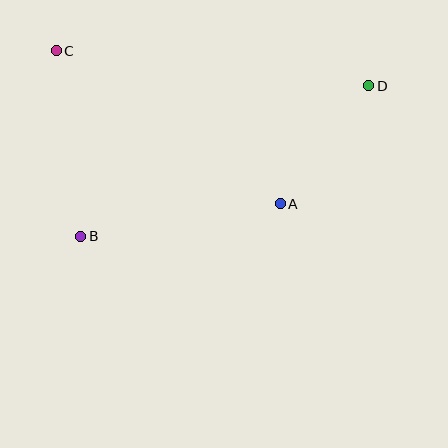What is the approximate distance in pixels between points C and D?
The distance between C and D is approximately 315 pixels.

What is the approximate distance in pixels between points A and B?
The distance between A and B is approximately 202 pixels.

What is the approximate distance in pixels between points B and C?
The distance between B and C is approximately 187 pixels.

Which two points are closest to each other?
Points A and D are closest to each other.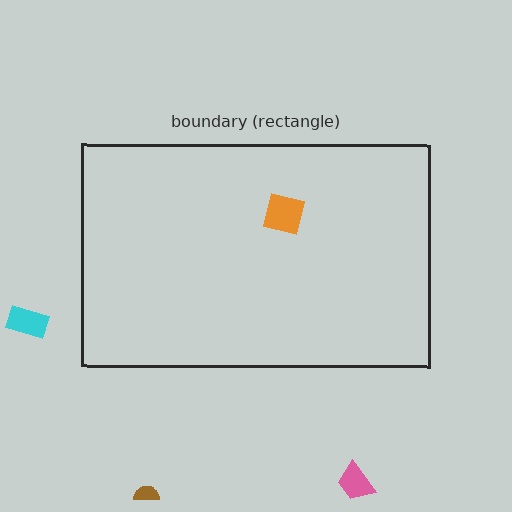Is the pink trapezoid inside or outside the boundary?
Outside.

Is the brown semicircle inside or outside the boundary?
Outside.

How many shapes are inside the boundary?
1 inside, 3 outside.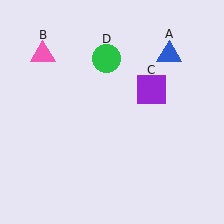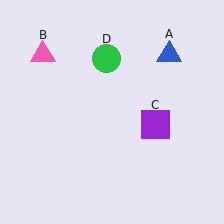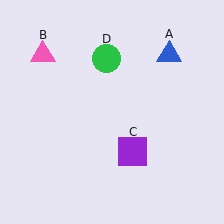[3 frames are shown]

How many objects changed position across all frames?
1 object changed position: purple square (object C).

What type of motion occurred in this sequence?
The purple square (object C) rotated clockwise around the center of the scene.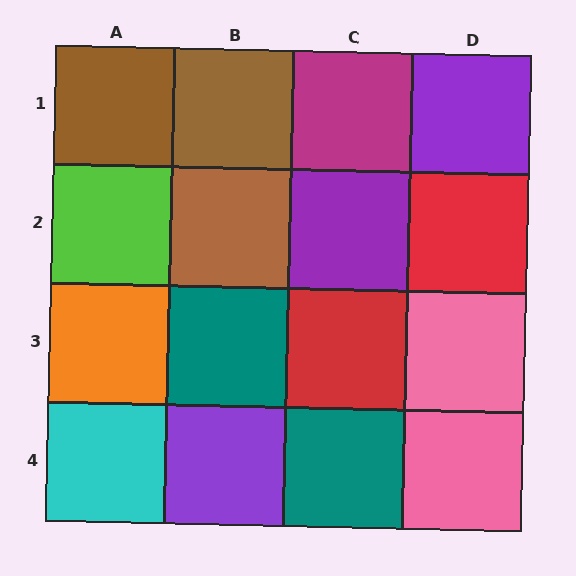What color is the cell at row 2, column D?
Red.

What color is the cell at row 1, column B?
Brown.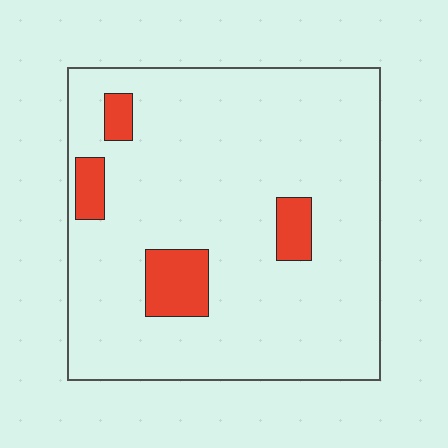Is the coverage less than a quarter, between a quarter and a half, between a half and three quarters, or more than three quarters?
Less than a quarter.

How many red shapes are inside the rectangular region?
4.